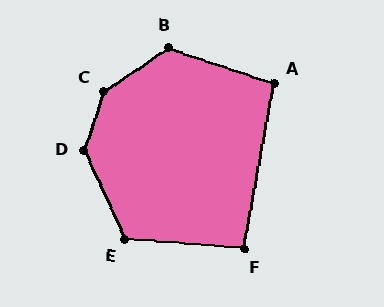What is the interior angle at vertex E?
Approximately 120 degrees (obtuse).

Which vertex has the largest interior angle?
C, at approximately 142 degrees.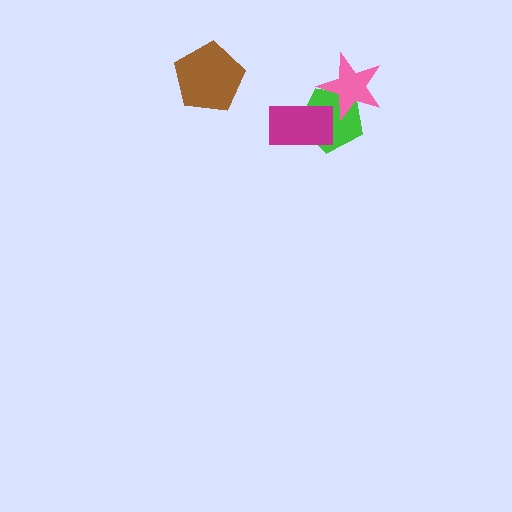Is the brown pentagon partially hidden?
No, no other shape covers it.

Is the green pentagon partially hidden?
Yes, it is partially covered by another shape.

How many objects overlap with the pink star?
1 object overlaps with the pink star.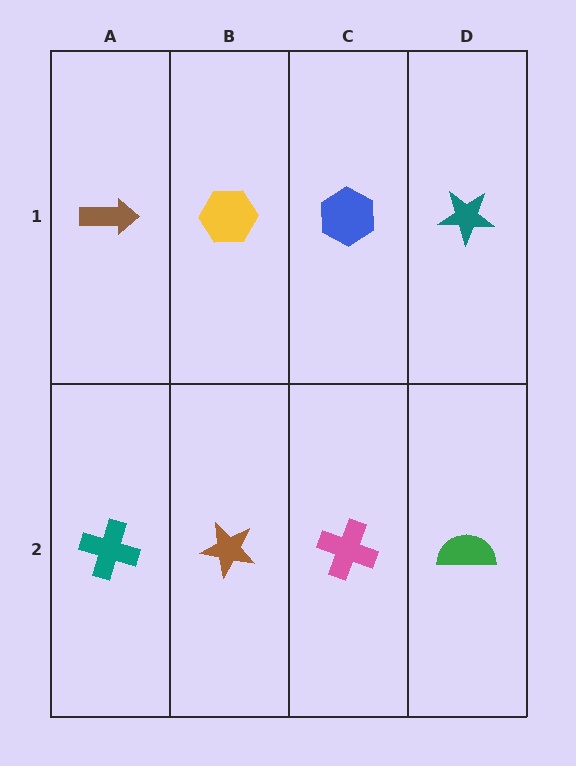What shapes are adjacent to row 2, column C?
A blue hexagon (row 1, column C), a brown star (row 2, column B), a green semicircle (row 2, column D).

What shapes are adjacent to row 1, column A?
A teal cross (row 2, column A), a yellow hexagon (row 1, column B).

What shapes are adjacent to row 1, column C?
A pink cross (row 2, column C), a yellow hexagon (row 1, column B), a teal star (row 1, column D).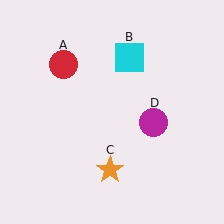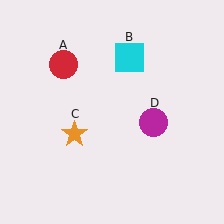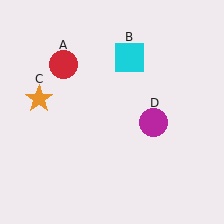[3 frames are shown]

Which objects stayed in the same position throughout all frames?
Red circle (object A) and cyan square (object B) and magenta circle (object D) remained stationary.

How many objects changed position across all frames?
1 object changed position: orange star (object C).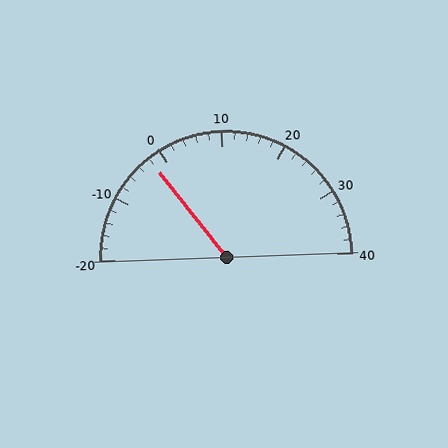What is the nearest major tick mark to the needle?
The nearest major tick mark is 0.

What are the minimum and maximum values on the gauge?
The gauge ranges from -20 to 40.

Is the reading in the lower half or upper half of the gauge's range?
The reading is in the lower half of the range (-20 to 40).